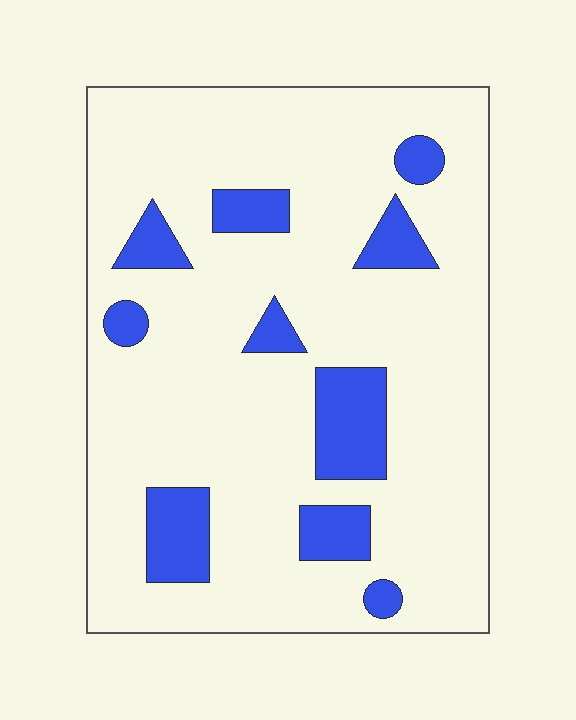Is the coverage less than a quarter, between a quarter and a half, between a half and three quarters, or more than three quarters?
Less than a quarter.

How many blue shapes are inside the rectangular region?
10.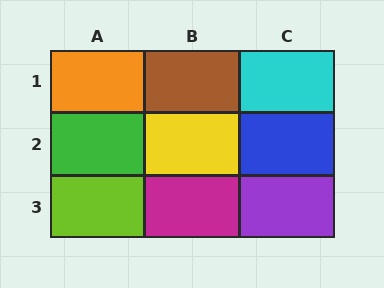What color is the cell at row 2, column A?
Green.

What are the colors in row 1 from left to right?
Orange, brown, cyan.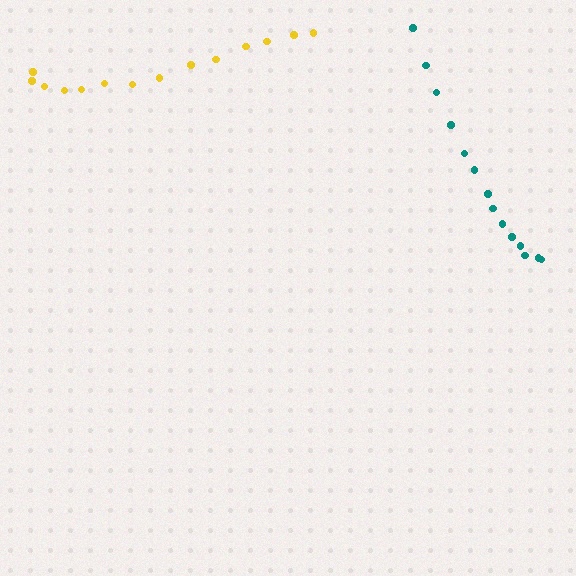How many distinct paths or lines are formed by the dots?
There are 2 distinct paths.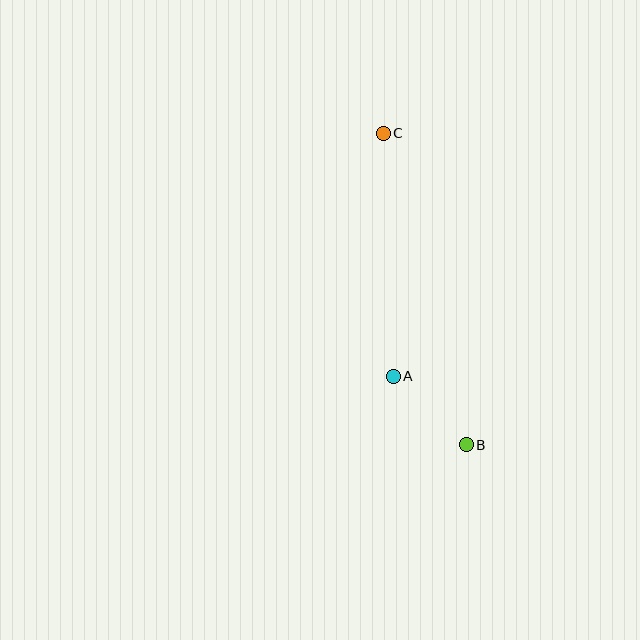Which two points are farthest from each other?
Points B and C are farthest from each other.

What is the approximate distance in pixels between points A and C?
The distance between A and C is approximately 243 pixels.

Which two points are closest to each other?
Points A and B are closest to each other.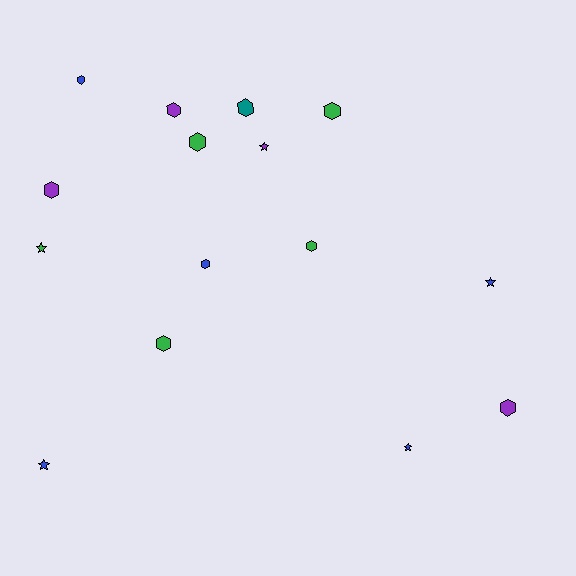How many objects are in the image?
There are 15 objects.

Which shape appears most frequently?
Hexagon, with 10 objects.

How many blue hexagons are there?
There are 2 blue hexagons.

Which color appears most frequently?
Green, with 5 objects.